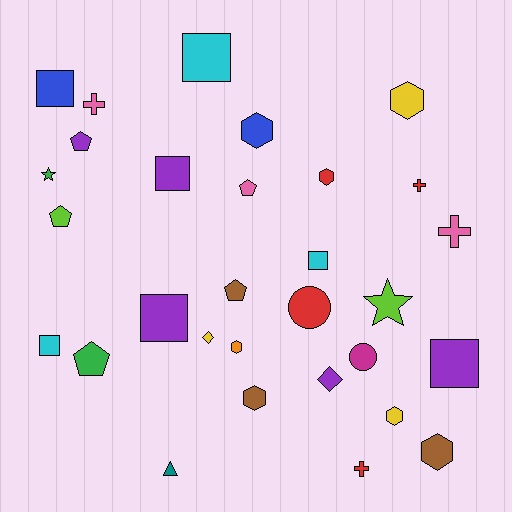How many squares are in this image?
There are 7 squares.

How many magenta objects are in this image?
There is 1 magenta object.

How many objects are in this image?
There are 30 objects.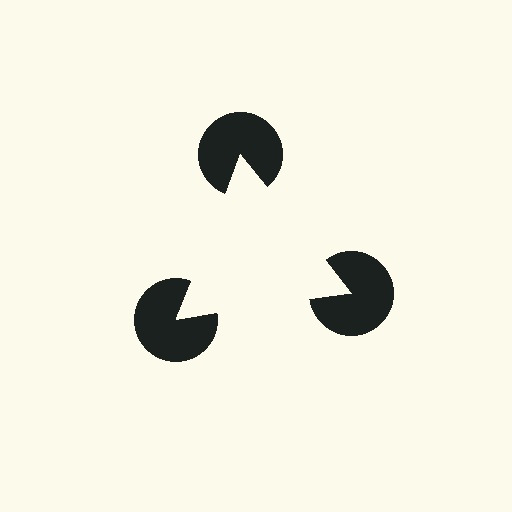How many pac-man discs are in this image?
There are 3 — one at each vertex of the illusory triangle.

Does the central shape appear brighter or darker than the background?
It typically appears slightly brighter than the background, even though no actual brightness change is drawn.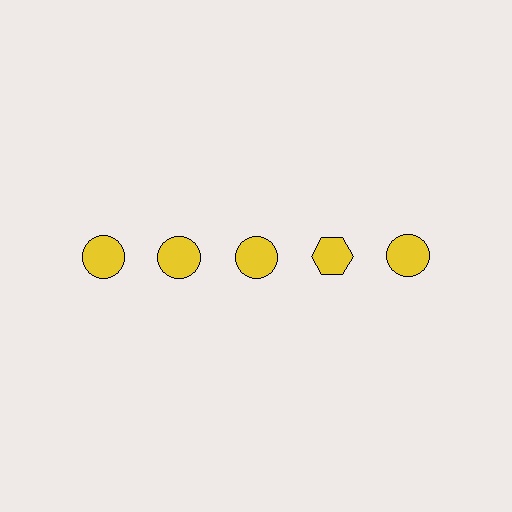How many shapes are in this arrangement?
There are 5 shapes arranged in a grid pattern.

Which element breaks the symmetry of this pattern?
The yellow hexagon in the top row, second from right column breaks the symmetry. All other shapes are yellow circles.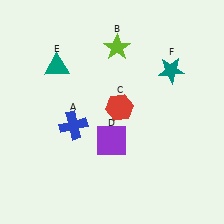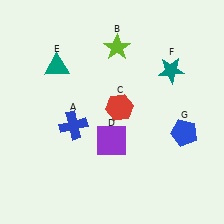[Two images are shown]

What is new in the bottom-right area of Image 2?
A blue pentagon (G) was added in the bottom-right area of Image 2.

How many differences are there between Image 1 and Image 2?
There is 1 difference between the two images.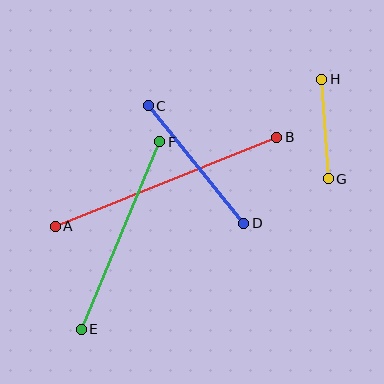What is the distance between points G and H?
The distance is approximately 100 pixels.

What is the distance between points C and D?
The distance is approximately 151 pixels.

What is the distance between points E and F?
The distance is approximately 203 pixels.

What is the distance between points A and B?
The distance is approximately 239 pixels.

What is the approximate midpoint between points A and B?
The midpoint is at approximately (166, 182) pixels.